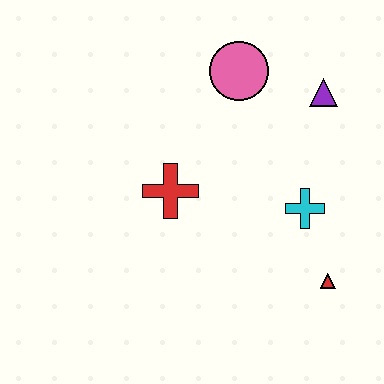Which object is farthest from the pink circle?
The red triangle is farthest from the pink circle.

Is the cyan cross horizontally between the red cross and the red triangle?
Yes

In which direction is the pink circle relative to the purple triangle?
The pink circle is to the left of the purple triangle.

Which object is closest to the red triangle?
The cyan cross is closest to the red triangle.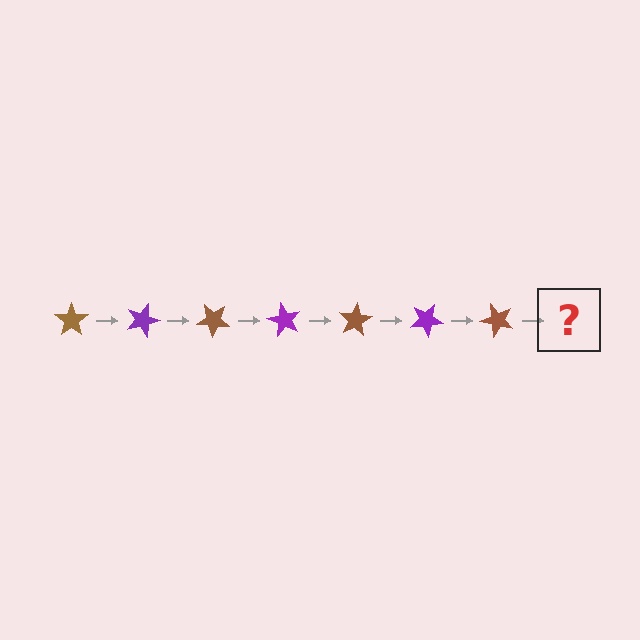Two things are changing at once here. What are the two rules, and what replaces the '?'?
The two rules are that it rotates 20 degrees each step and the color cycles through brown and purple. The '?' should be a purple star, rotated 140 degrees from the start.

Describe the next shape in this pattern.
It should be a purple star, rotated 140 degrees from the start.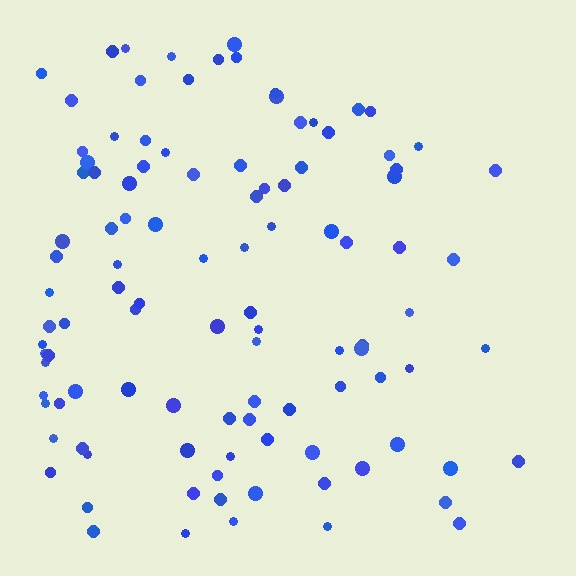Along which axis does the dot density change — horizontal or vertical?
Horizontal.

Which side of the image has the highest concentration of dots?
The left.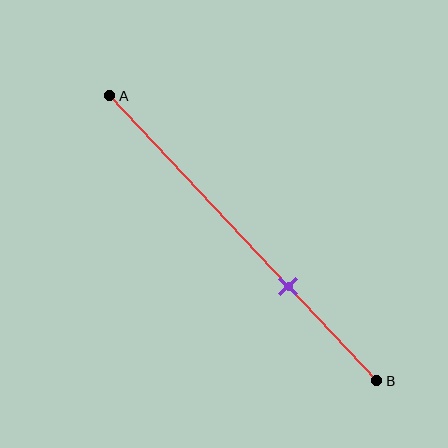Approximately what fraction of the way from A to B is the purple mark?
The purple mark is approximately 65% of the way from A to B.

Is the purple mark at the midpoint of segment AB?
No, the mark is at about 65% from A, not at the 50% midpoint.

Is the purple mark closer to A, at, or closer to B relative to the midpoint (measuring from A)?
The purple mark is closer to point B than the midpoint of segment AB.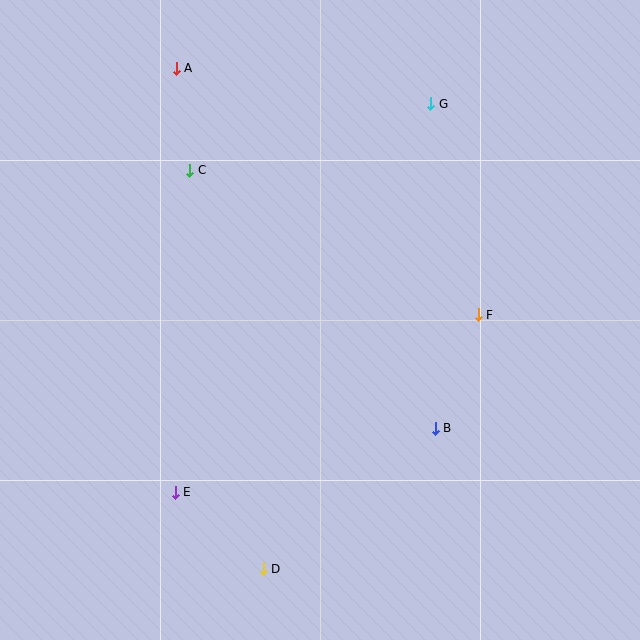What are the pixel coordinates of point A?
Point A is at (176, 68).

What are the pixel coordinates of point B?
Point B is at (435, 428).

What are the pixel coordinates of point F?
Point F is at (478, 315).